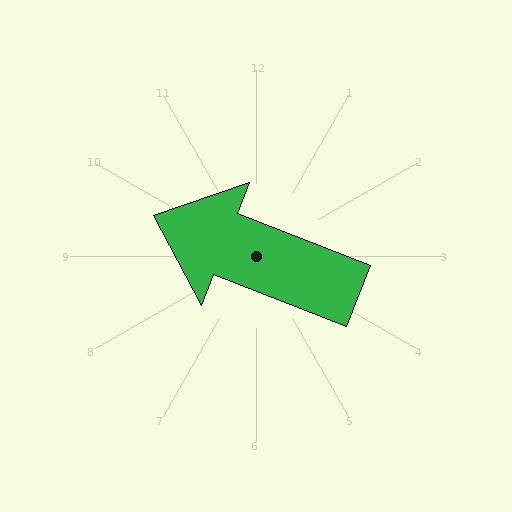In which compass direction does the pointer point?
West.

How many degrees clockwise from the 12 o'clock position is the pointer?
Approximately 291 degrees.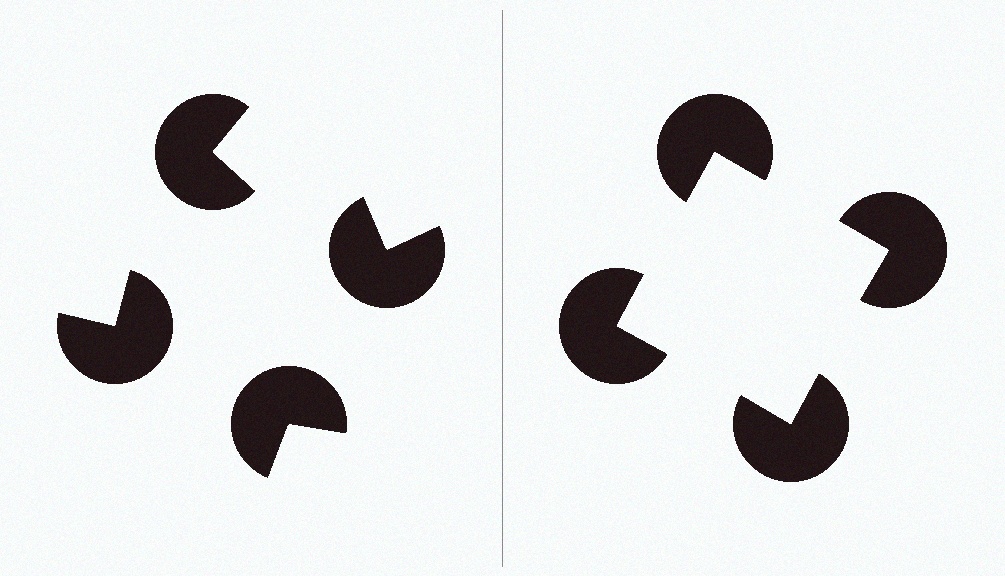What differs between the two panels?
The pac-man discs are positioned identically on both sides; only the wedge orientations differ. On the right they align to a square; on the left they are misaligned.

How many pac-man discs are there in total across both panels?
8 — 4 on each side.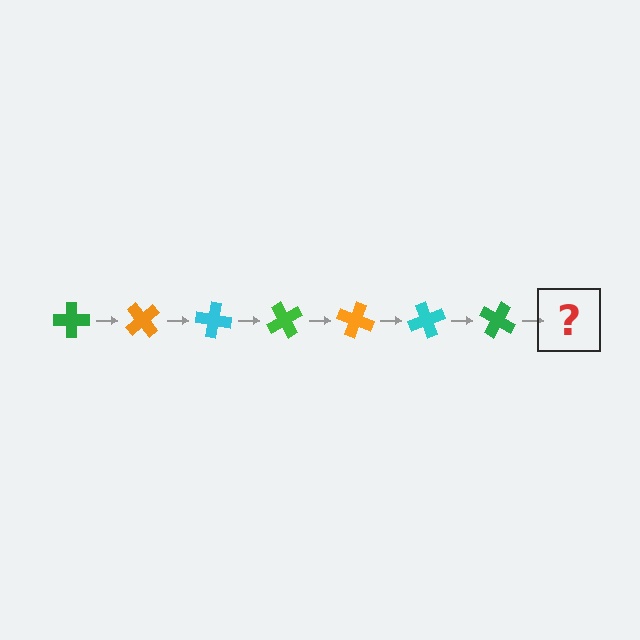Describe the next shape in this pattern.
It should be an orange cross, rotated 350 degrees from the start.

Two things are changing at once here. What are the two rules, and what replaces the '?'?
The two rules are that it rotates 50 degrees each step and the color cycles through green, orange, and cyan. The '?' should be an orange cross, rotated 350 degrees from the start.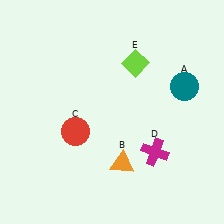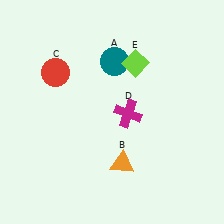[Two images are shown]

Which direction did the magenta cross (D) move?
The magenta cross (D) moved up.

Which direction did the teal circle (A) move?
The teal circle (A) moved left.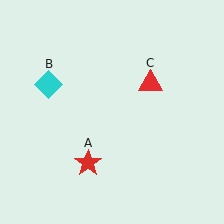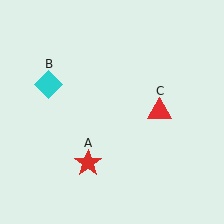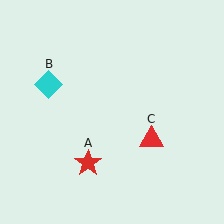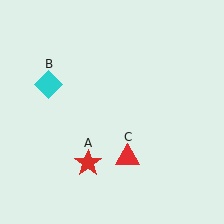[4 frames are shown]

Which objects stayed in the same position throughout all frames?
Red star (object A) and cyan diamond (object B) remained stationary.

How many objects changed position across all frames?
1 object changed position: red triangle (object C).